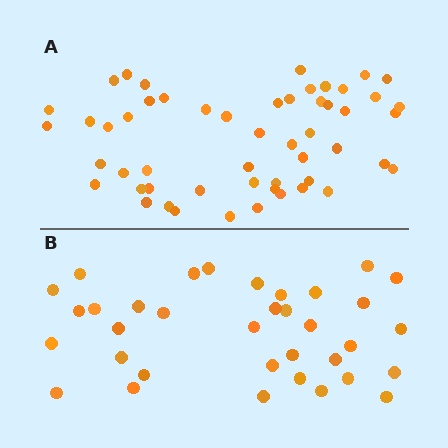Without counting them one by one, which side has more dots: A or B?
Region A (the top region) has more dots.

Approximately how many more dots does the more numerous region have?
Region A has approximately 20 more dots than region B.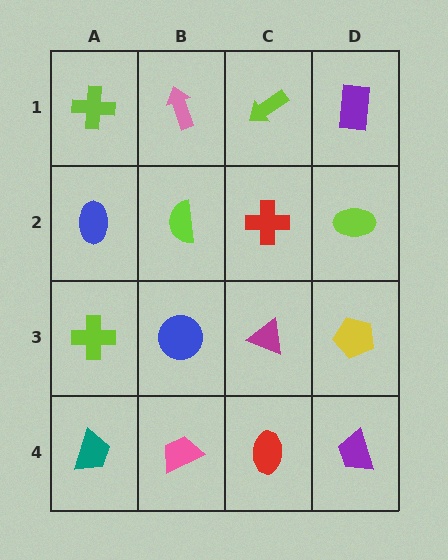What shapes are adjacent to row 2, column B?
A pink arrow (row 1, column B), a blue circle (row 3, column B), a blue ellipse (row 2, column A), a red cross (row 2, column C).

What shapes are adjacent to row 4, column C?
A magenta triangle (row 3, column C), a pink trapezoid (row 4, column B), a purple trapezoid (row 4, column D).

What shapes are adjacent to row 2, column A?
A lime cross (row 1, column A), a lime cross (row 3, column A), a lime semicircle (row 2, column B).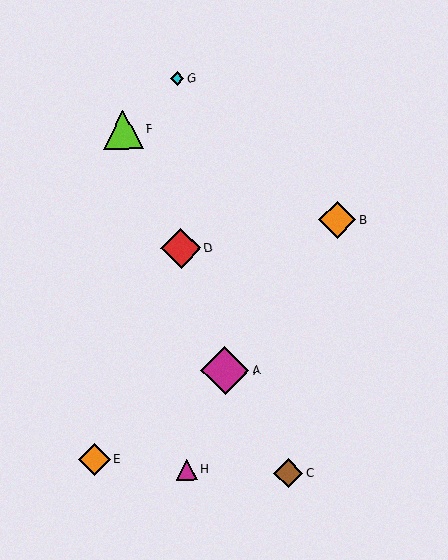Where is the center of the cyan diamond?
The center of the cyan diamond is at (177, 78).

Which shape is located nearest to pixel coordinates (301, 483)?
The brown diamond (labeled C) at (288, 473) is nearest to that location.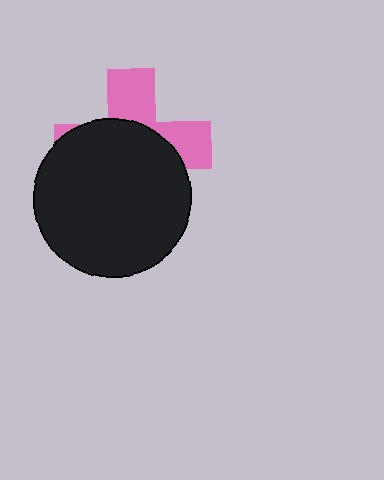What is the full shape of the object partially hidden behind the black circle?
The partially hidden object is a pink cross.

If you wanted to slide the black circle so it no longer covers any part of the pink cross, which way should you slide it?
Slide it down — that is the most direct way to separate the two shapes.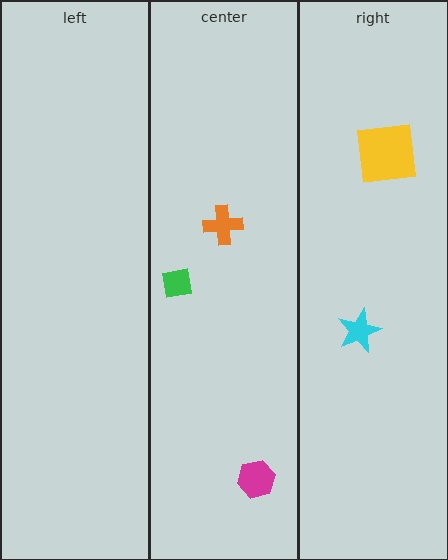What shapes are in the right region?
The cyan star, the yellow square.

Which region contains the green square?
The center region.